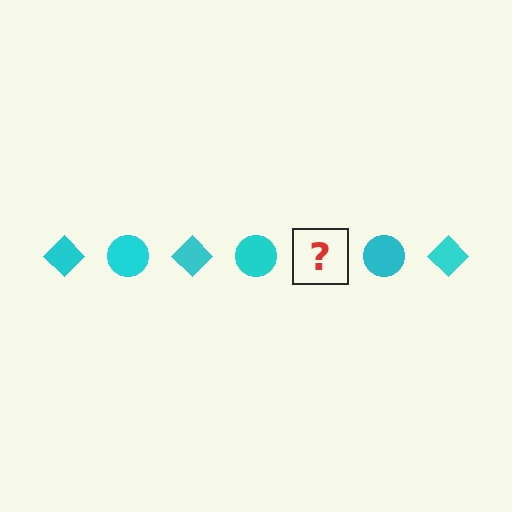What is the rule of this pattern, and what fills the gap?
The rule is that the pattern cycles through diamond, circle shapes in cyan. The gap should be filled with a cyan diamond.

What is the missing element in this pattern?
The missing element is a cyan diamond.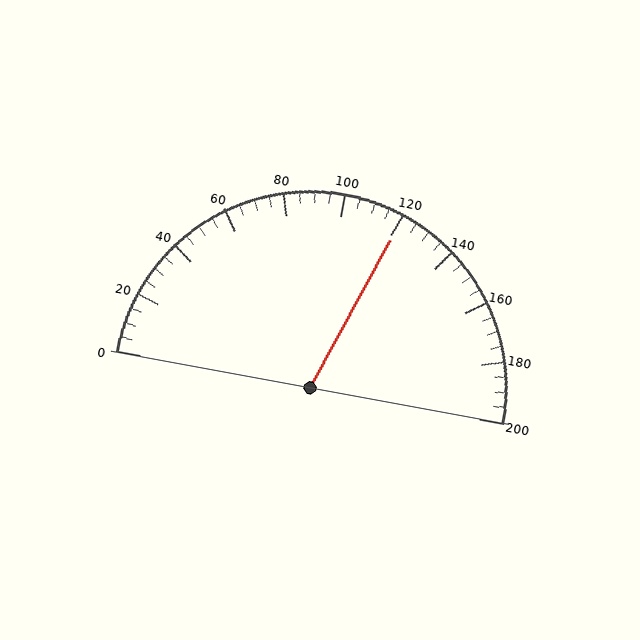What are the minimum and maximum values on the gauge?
The gauge ranges from 0 to 200.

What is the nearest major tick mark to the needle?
The nearest major tick mark is 120.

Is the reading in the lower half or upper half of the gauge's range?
The reading is in the upper half of the range (0 to 200).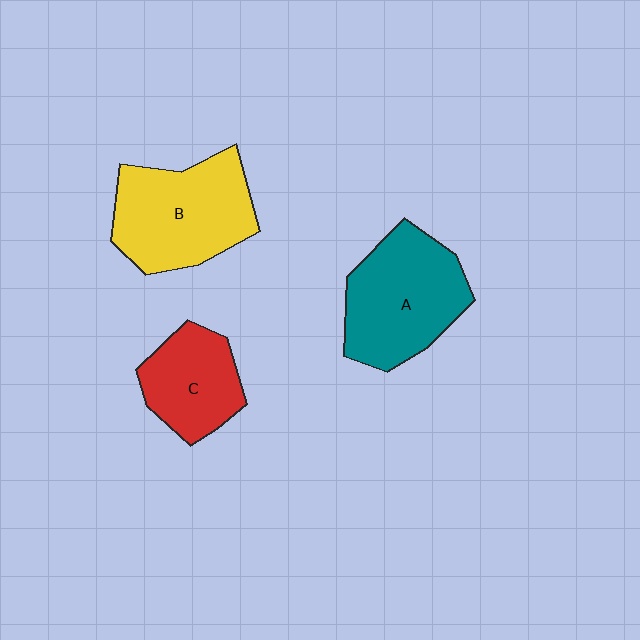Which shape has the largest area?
Shape B (yellow).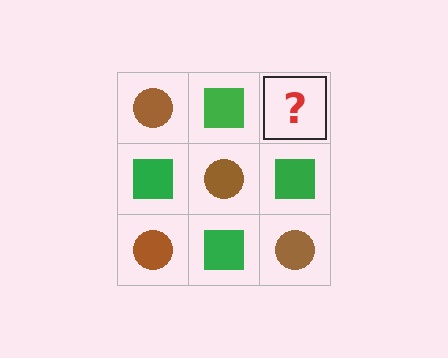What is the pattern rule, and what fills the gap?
The rule is that it alternates brown circle and green square in a checkerboard pattern. The gap should be filled with a brown circle.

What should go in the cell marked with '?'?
The missing cell should contain a brown circle.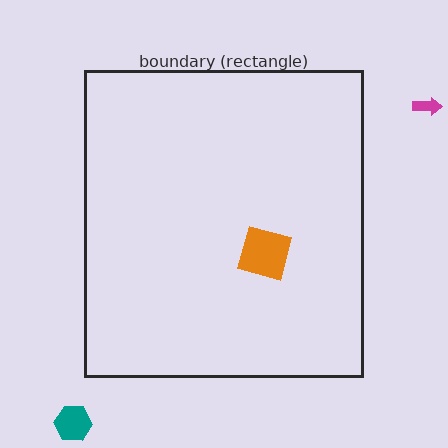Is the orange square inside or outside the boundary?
Inside.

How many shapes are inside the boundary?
1 inside, 2 outside.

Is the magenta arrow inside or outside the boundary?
Outside.